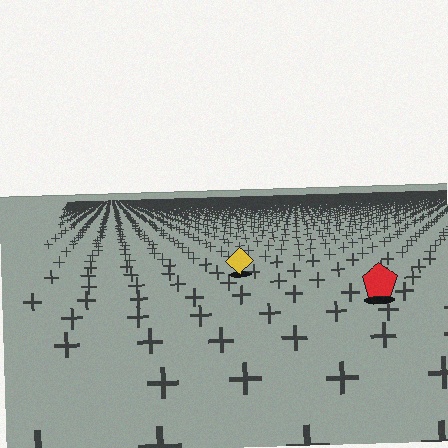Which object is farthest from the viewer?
The yellow diamond is farthest from the viewer. It appears smaller and the ground texture around it is denser.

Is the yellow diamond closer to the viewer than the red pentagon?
No. The red pentagon is closer — you can tell from the texture gradient: the ground texture is coarser near it.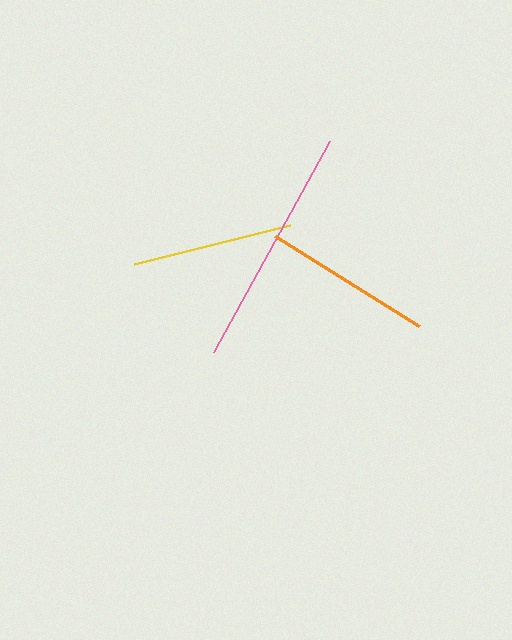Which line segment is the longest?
The pink line is the longest at approximately 241 pixels.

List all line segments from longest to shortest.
From longest to shortest: pink, orange, yellow.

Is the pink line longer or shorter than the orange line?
The pink line is longer than the orange line.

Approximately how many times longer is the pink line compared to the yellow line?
The pink line is approximately 1.5 times the length of the yellow line.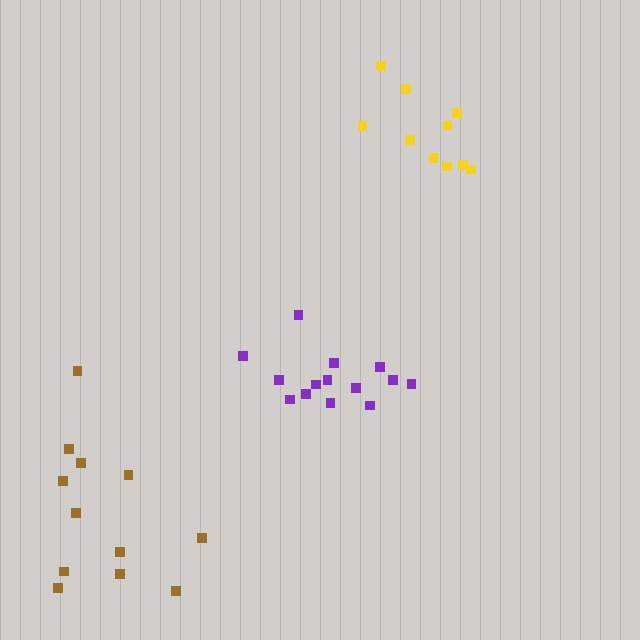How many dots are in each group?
Group 1: 10 dots, Group 2: 12 dots, Group 3: 14 dots (36 total).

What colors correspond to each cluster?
The clusters are colored: yellow, brown, purple.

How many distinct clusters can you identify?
There are 3 distinct clusters.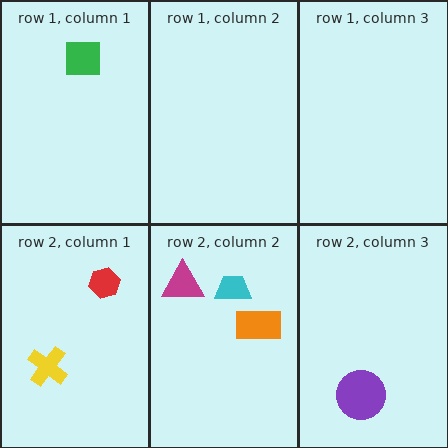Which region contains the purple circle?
The row 2, column 3 region.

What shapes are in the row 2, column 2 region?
The magenta triangle, the orange rectangle, the cyan trapezoid.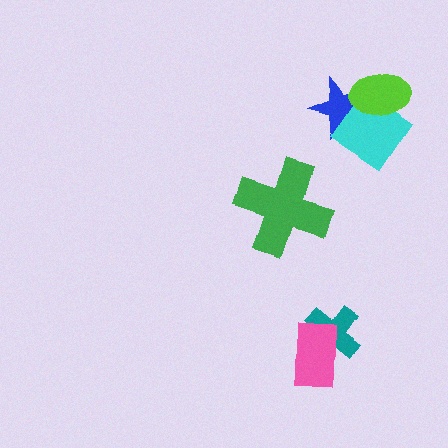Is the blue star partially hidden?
Yes, it is partially covered by another shape.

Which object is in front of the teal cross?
The pink rectangle is in front of the teal cross.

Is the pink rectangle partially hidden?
No, no other shape covers it.